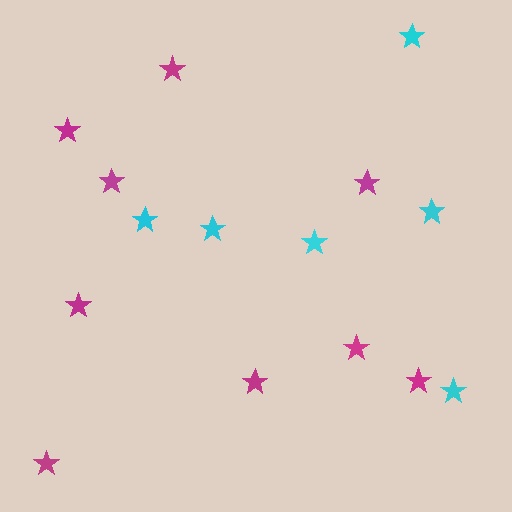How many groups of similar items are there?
There are 2 groups: one group of magenta stars (9) and one group of cyan stars (6).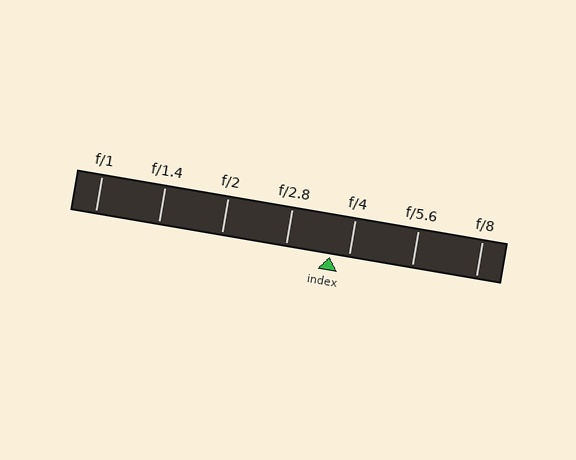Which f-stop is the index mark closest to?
The index mark is closest to f/4.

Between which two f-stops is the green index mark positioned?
The index mark is between f/2.8 and f/4.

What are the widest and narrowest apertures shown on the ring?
The widest aperture shown is f/1 and the narrowest is f/8.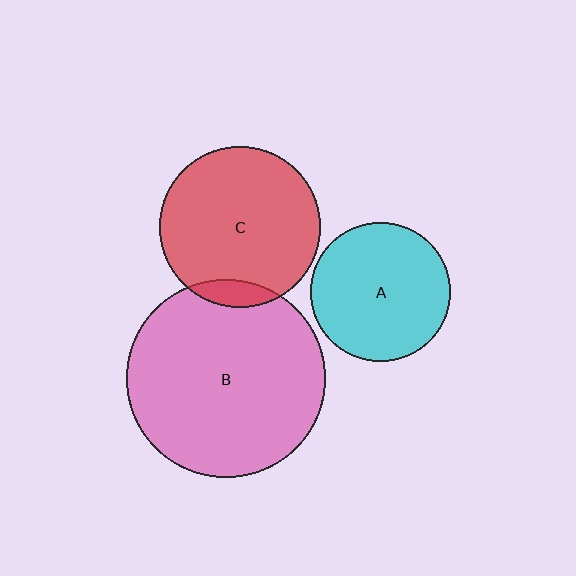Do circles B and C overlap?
Yes.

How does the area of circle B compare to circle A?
Approximately 2.0 times.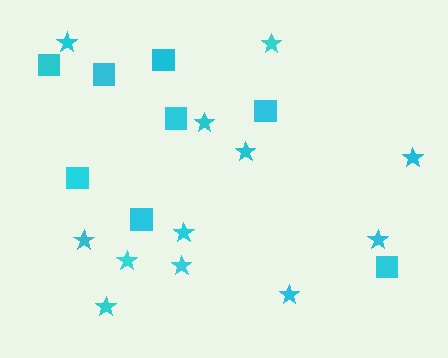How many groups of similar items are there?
There are 2 groups: one group of squares (8) and one group of stars (12).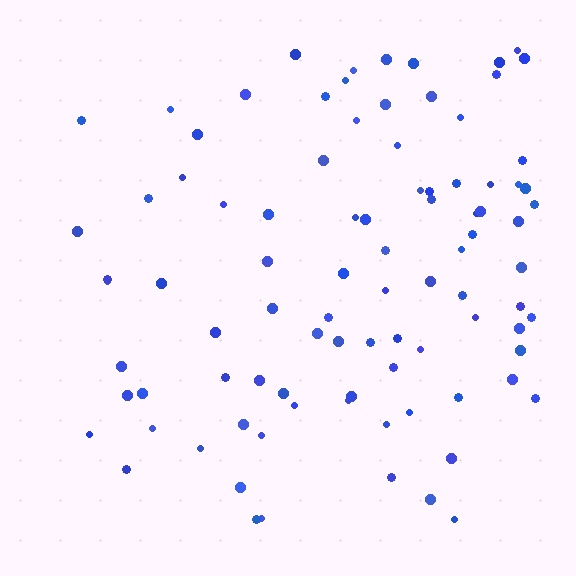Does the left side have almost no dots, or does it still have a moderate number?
Still a moderate number, just noticeably fewer than the right.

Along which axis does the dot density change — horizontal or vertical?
Horizontal.